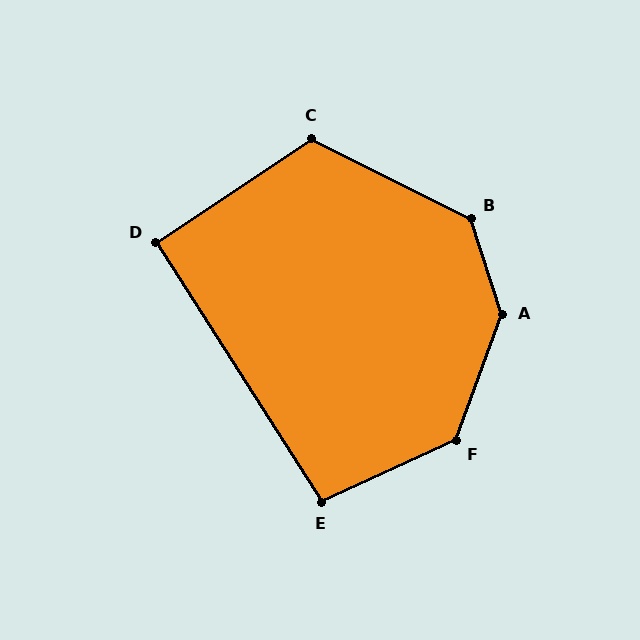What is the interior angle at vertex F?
Approximately 134 degrees (obtuse).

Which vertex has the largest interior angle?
A, at approximately 142 degrees.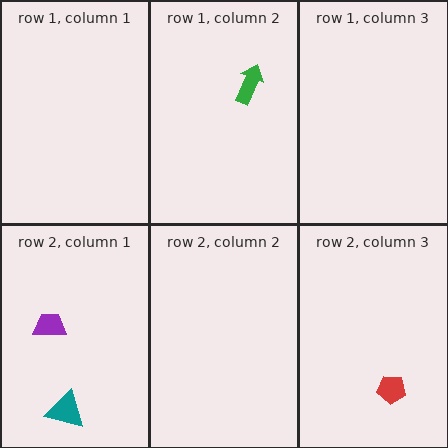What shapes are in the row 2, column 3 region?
The red pentagon.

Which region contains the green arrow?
The row 1, column 2 region.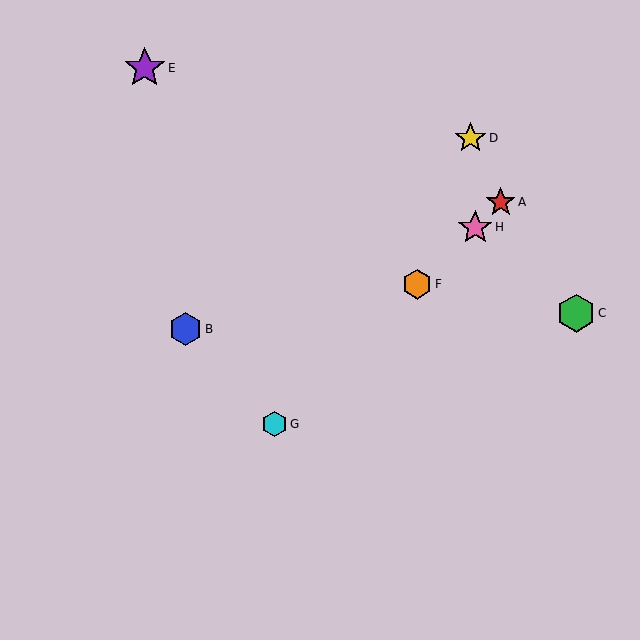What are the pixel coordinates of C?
Object C is at (576, 313).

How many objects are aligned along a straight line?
4 objects (A, F, G, H) are aligned along a straight line.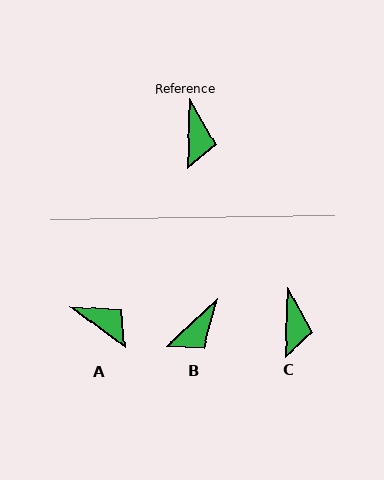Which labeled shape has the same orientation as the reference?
C.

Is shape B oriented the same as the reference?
No, it is off by about 44 degrees.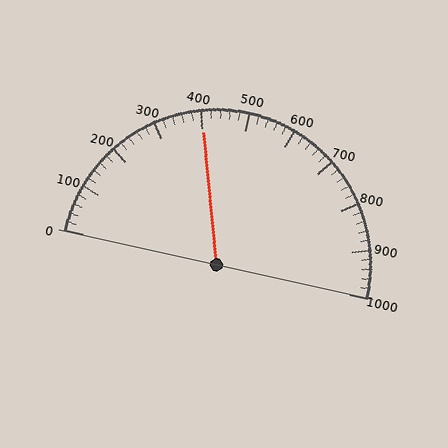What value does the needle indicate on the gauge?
The needle indicates approximately 400.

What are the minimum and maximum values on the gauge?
The gauge ranges from 0 to 1000.